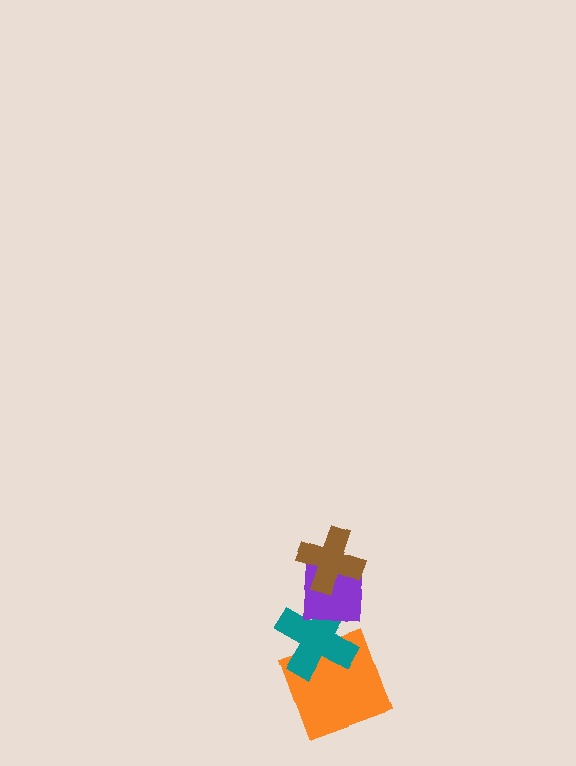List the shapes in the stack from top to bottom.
From top to bottom: the brown cross, the purple square, the teal cross, the orange square.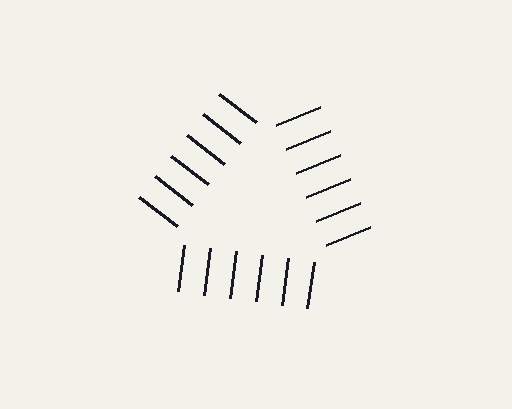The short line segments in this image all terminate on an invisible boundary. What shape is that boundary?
An illusory triangle — the line segments terminate on its edges but no continuous stroke is drawn.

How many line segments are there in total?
18 — 6 along each of the 3 edges.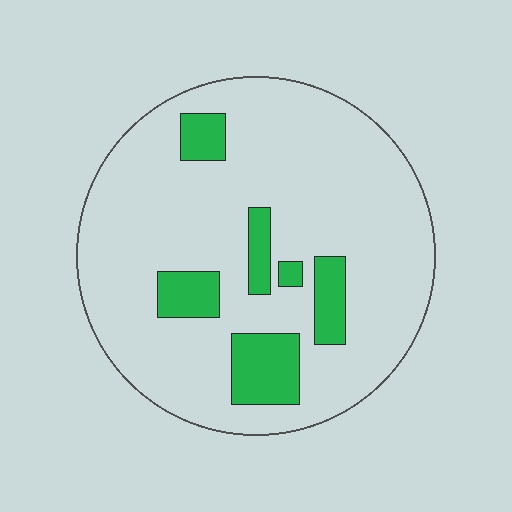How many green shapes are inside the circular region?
6.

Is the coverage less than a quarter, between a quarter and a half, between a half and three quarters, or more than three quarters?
Less than a quarter.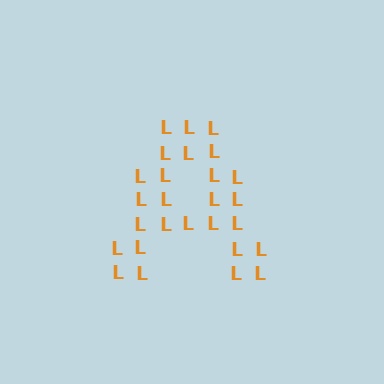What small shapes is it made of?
It is made of small letter L's.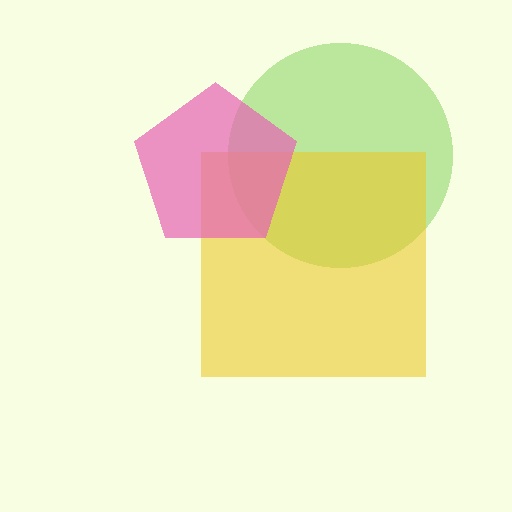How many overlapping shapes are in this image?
There are 3 overlapping shapes in the image.